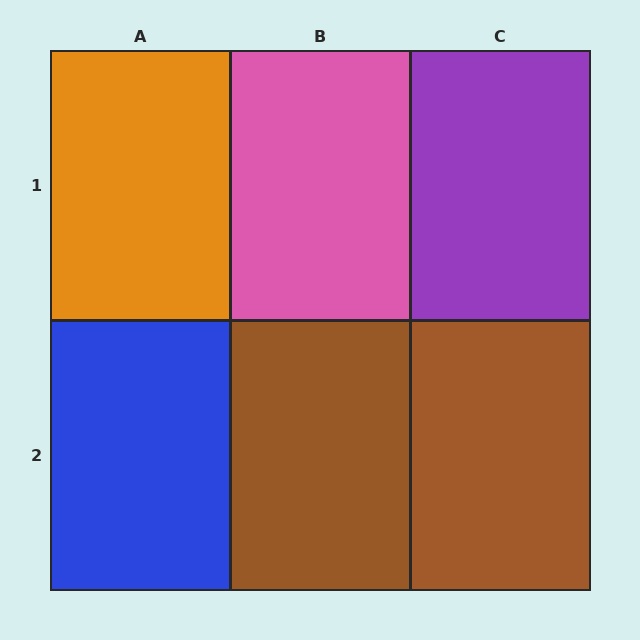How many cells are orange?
1 cell is orange.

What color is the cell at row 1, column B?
Pink.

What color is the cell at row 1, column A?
Orange.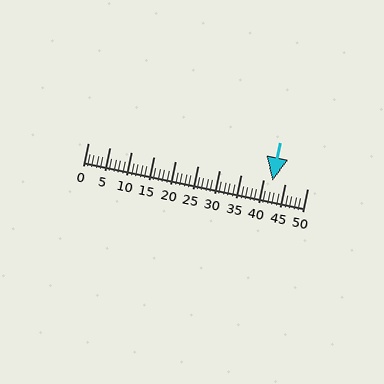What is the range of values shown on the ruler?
The ruler shows values from 0 to 50.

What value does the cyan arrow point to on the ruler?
The cyan arrow points to approximately 42.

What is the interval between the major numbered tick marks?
The major tick marks are spaced 5 units apart.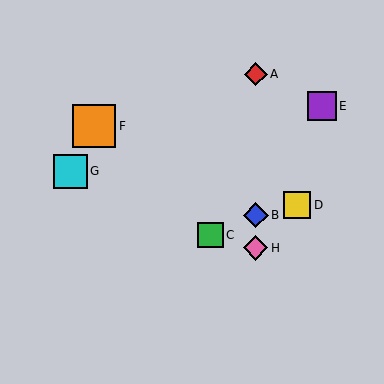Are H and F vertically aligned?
No, H is at x≈256 and F is at x≈94.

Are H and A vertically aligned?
Yes, both are at x≈256.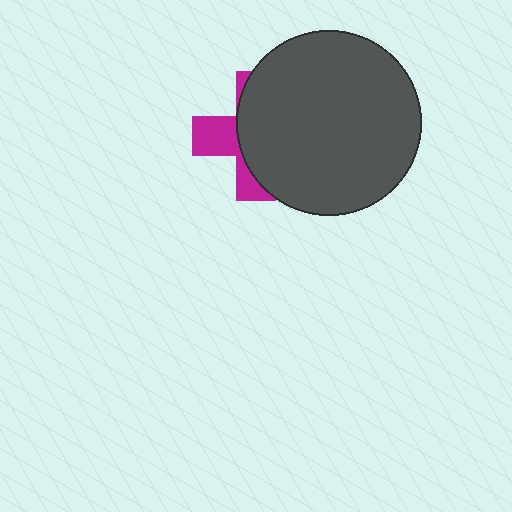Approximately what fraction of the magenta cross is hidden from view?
Roughly 65% of the magenta cross is hidden behind the dark gray circle.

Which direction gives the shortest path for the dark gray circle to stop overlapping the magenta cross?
Moving right gives the shortest separation.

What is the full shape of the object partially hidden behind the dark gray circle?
The partially hidden object is a magenta cross.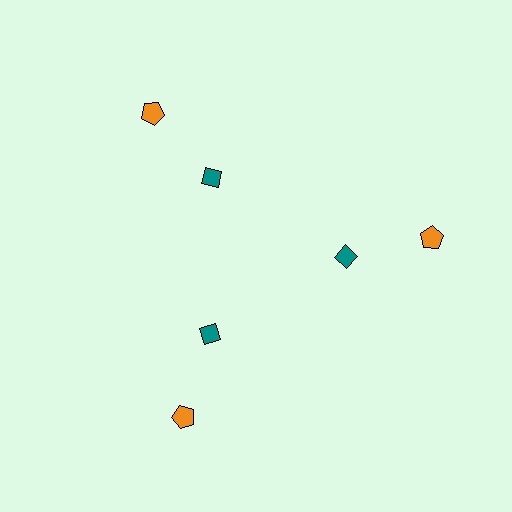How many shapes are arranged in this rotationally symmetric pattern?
There are 6 shapes, arranged in 3 groups of 2.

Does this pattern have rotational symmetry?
Yes, this pattern has 3-fold rotational symmetry. It looks the same after rotating 120 degrees around the center.